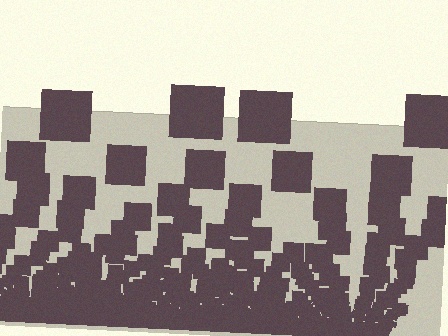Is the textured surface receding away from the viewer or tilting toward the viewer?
The surface appears to tilt toward the viewer. Texture elements get larger and sparser toward the top.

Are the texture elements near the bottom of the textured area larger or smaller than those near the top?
Smaller. The gradient is inverted — elements near the bottom are smaller and denser.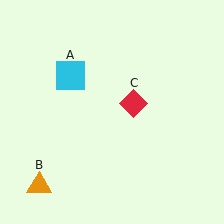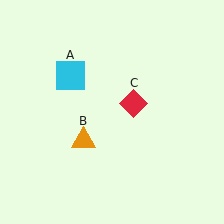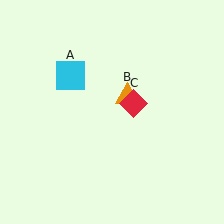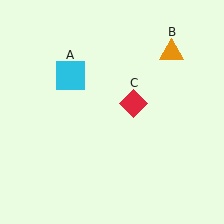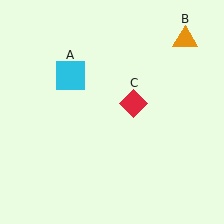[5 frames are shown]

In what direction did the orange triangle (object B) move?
The orange triangle (object B) moved up and to the right.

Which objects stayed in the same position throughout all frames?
Cyan square (object A) and red diamond (object C) remained stationary.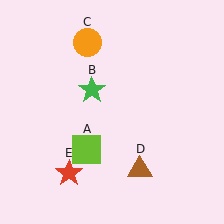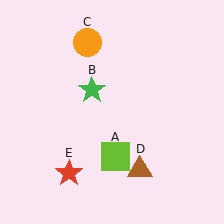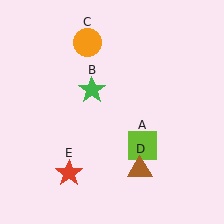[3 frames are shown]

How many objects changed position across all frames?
1 object changed position: lime square (object A).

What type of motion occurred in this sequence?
The lime square (object A) rotated counterclockwise around the center of the scene.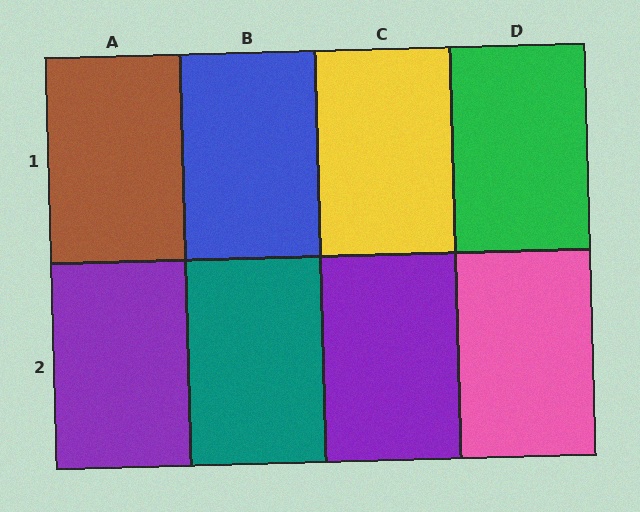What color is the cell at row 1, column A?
Brown.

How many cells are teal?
1 cell is teal.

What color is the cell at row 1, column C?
Yellow.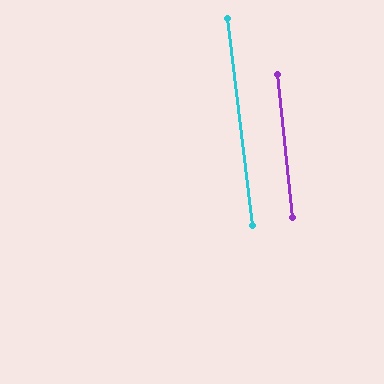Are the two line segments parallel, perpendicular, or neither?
Parallel — their directions differ by only 0.8°.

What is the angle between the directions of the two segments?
Approximately 1 degree.